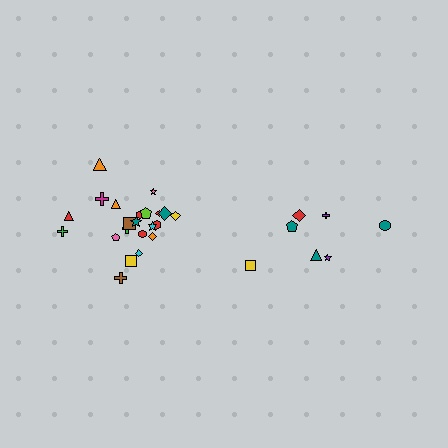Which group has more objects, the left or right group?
The left group.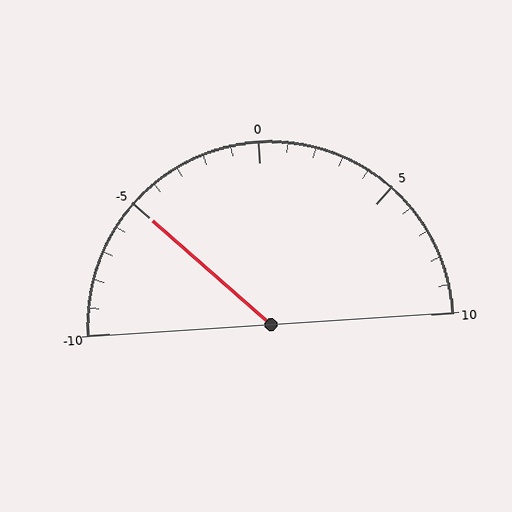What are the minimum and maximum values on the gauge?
The gauge ranges from -10 to 10.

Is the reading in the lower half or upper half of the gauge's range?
The reading is in the lower half of the range (-10 to 10).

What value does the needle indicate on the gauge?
The needle indicates approximately -5.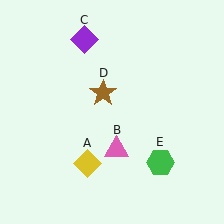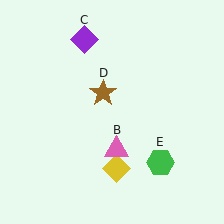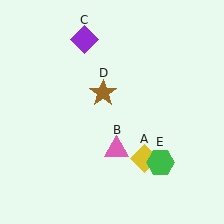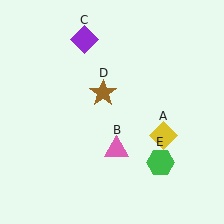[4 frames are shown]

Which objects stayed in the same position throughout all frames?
Pink triangle (object B) and purple diamond (object C) and brown star (object D) and green hexagon (object E) remained stationary.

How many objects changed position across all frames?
1 object changed position: yellow diamond (object A).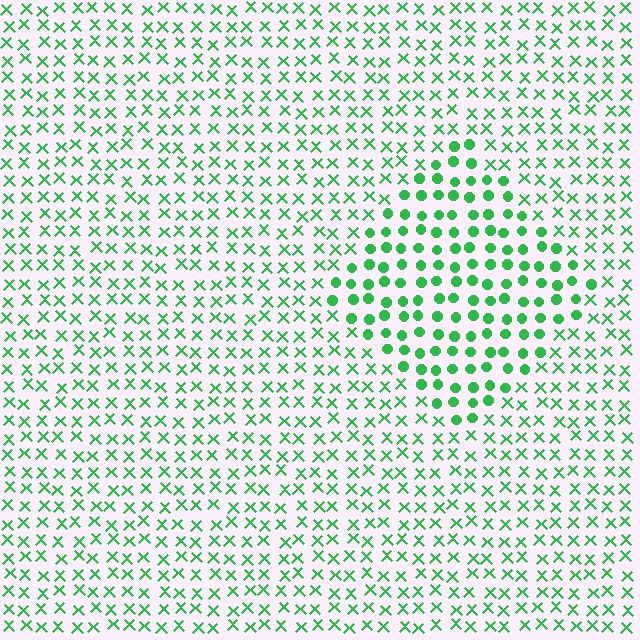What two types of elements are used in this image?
The image uses circles inside the diamond region and X marks outside it.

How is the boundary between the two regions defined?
The boundary is defined by a change in element shape: circles inside vs. X marks outside. All elements share the same color and spacing.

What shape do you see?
I see a diamond.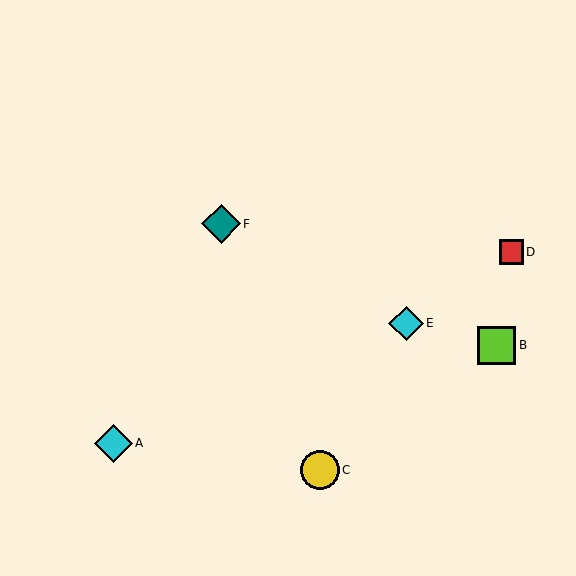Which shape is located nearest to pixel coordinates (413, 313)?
The cyan diamond (labeled E) at (406, 323) is nearest to that location.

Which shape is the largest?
The yellow circle (labeled C) is the largest.